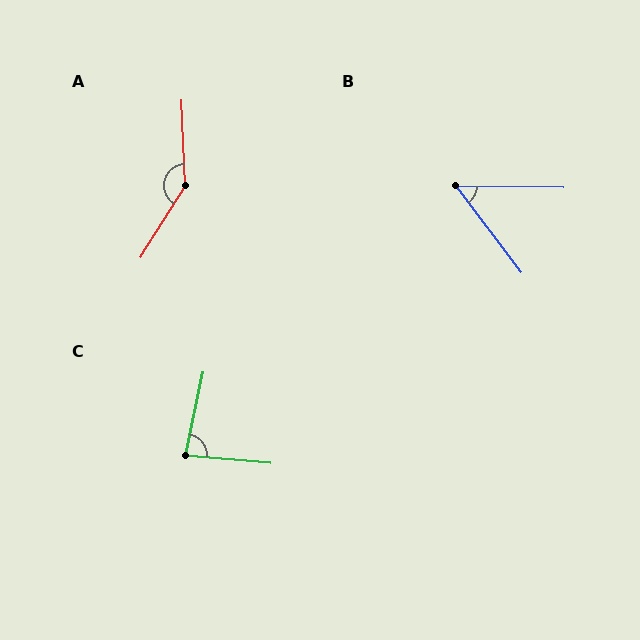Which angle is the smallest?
B, at approximately 52 degrees.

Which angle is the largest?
A, at approximately 145 degrees.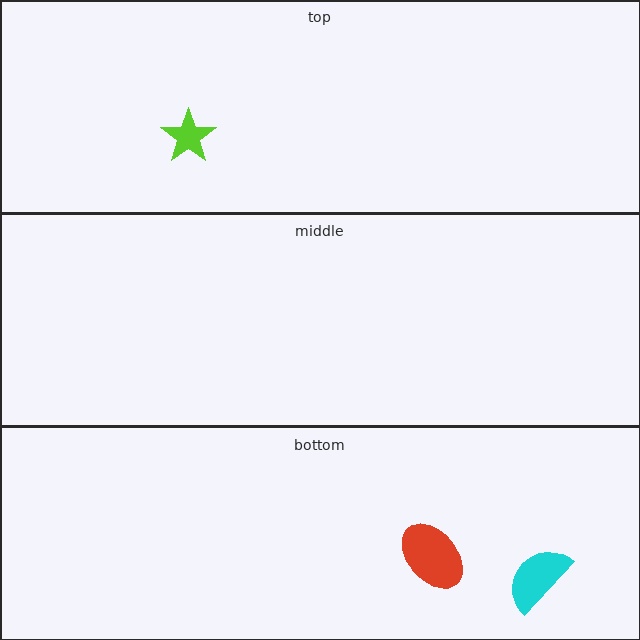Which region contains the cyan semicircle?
The bottom region.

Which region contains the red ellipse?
The bottom region.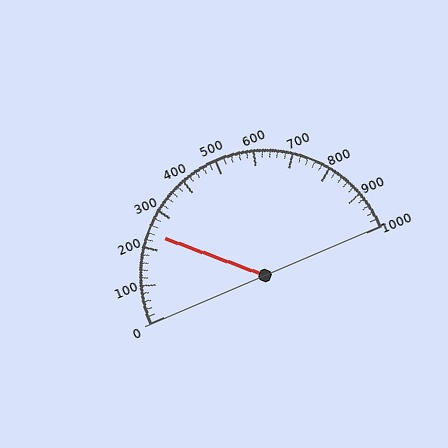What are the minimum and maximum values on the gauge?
The gauge ranges from 0 to 1000.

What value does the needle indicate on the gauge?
The needle indicates approximately 240.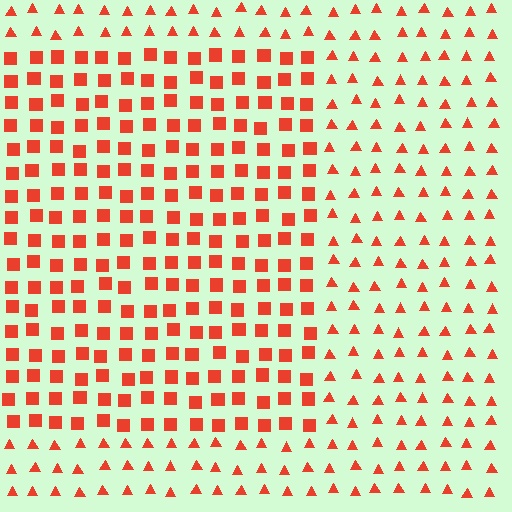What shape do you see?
I see a rectangle.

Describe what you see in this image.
The image is filled with small red elements arranged in a uniform grid. A rectangle-shaped region contains squares, while the surrounding area contains triangles. The boundary is defined purely by the change in element shape.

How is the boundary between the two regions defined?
The boundary is defined by a change in element shape: squares inside vs. triangles outside. All elements share the same color and spacing.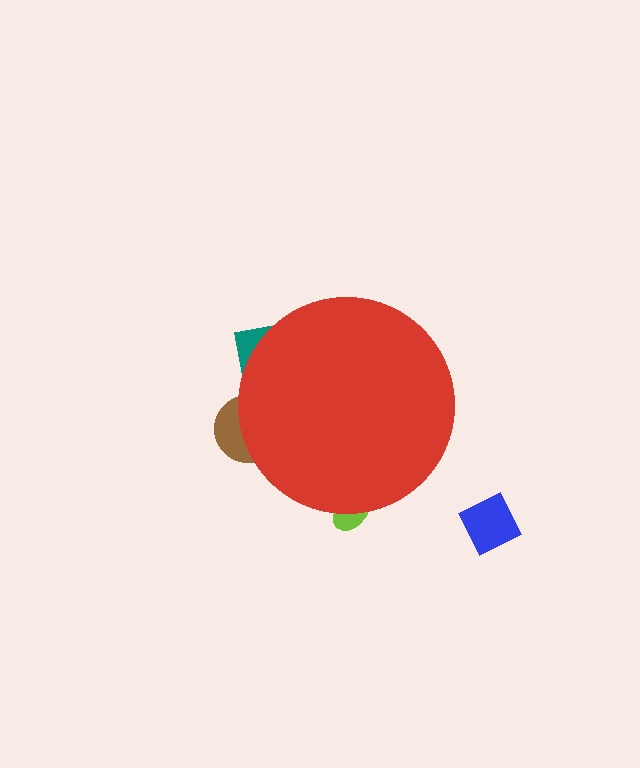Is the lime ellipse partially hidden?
Yes, the lime ellipse is partially hidden behind the red circle.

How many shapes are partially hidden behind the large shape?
3 shapes are partially hidden.